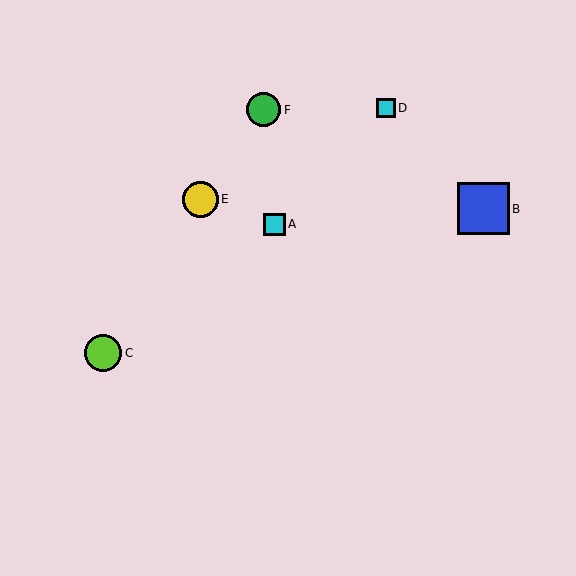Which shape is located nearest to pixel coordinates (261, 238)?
The cyan square (labeled A) at (274, 224) is nearest to that location.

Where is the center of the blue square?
The center of the blue square is at (483, 209).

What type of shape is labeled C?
Shape C is a lime circle.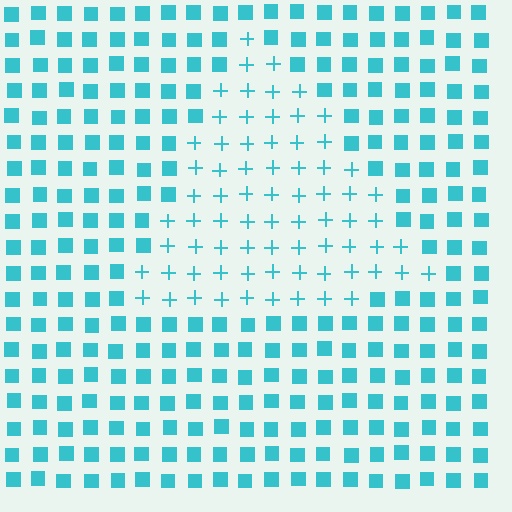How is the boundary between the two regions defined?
The boundary is defined by a change in element shape: plus signs inside vs. squares outside. All elements share the same color and spacing.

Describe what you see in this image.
The image is filled with small cyan elements arranged in a uniform grid. A triangle-shaped region contains plus signs, while the surrounding area contains squares. The boundary is defined purely by the change in element shape.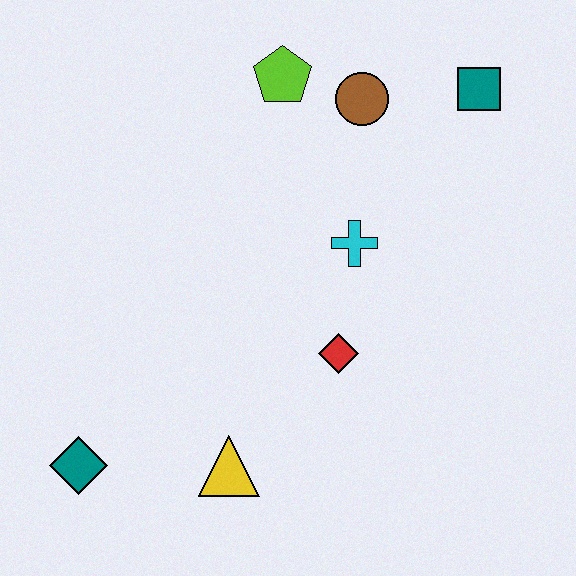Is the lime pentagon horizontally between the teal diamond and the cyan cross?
Yes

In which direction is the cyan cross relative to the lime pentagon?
The cyan cross is below the lime pentagon.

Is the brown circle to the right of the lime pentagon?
Yes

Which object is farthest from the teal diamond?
The teal square is farthest from the teal diamond.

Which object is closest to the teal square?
The brown circle is closest to the teal square.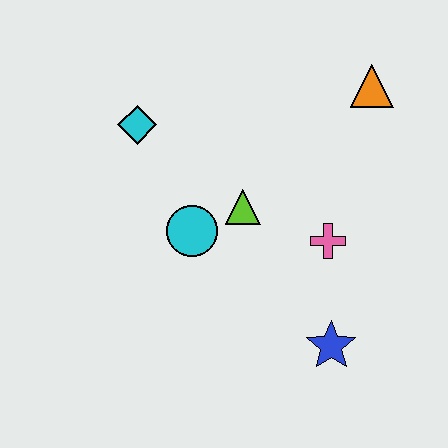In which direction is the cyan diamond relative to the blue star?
The cyan diamond is above the blue star.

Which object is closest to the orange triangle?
The pink cross is closest to the orange triangle.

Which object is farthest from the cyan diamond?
The blue star is farthest from the cyan diamond.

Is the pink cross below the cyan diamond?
Yes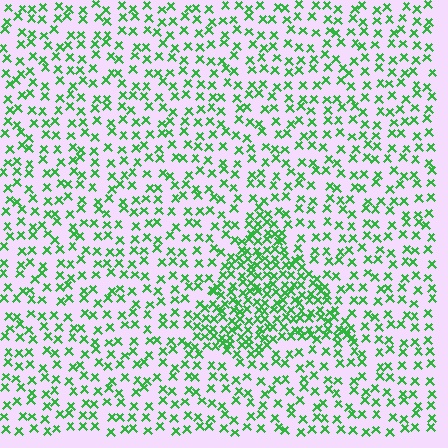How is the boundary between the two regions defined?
The boundary is defined by a change in element density (approximately 2.1x ratio). All elements are the same color, size, and shape.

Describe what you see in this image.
The image contains small green elements arranged at two different densities. A triangle-shaped region is visible where the elements are more densely packed than the surrounding area.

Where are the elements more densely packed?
The elements are more densely packed inside the triangle boundary.